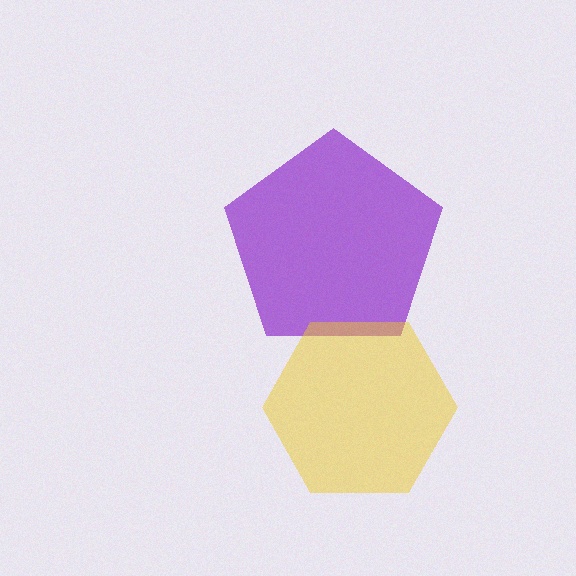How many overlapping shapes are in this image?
There are 2 overlapping shapes in the image.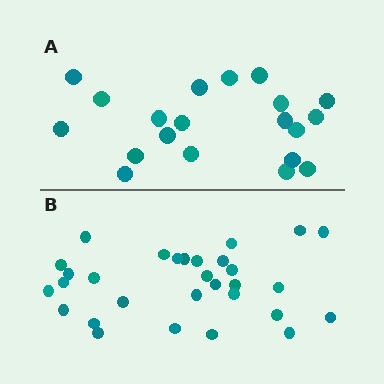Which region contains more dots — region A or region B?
Region B (the bottom region) has more dots.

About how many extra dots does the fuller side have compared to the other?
Region B has roughly 10 or so more dots than region A.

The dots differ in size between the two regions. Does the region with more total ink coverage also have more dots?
No. Region A has more total ink coverage because its dots are larger, but region B actually contains more individual dots. Total area can be misleading — the number of items is what matters here.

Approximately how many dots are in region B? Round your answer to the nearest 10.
About 30 dots.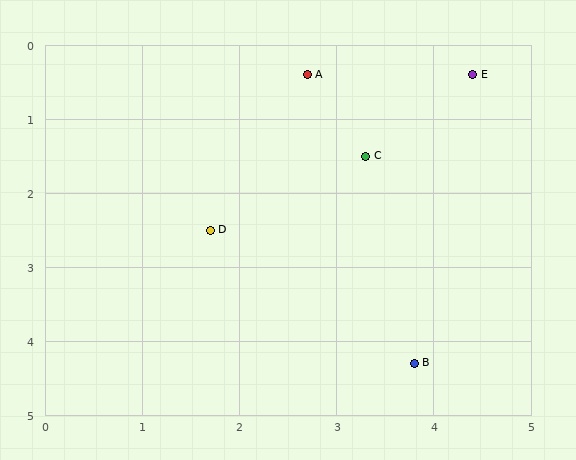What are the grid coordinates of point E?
Point E is at approximately (4.4, 0.4).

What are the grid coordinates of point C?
Point C is at approximately (3.3, 1.5).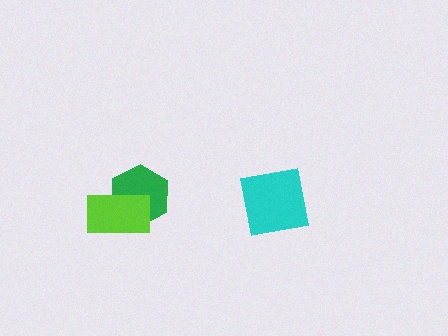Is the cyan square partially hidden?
No, no other shape covers it.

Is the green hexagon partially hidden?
Yes, it is partially covered by another shape.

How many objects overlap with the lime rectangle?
1 object overlaps with the lime rectangle.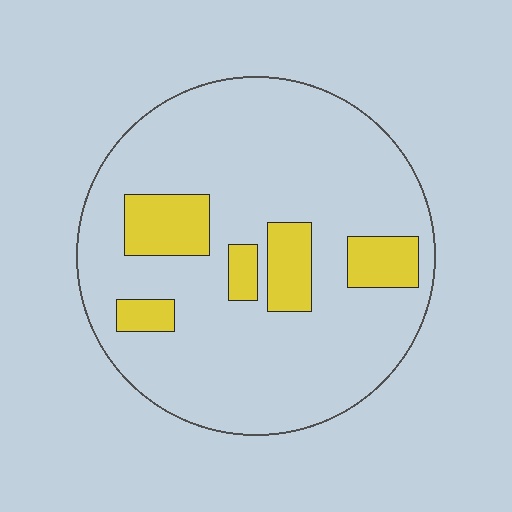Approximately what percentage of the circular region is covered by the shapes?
Approximately 15%.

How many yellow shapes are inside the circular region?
5.